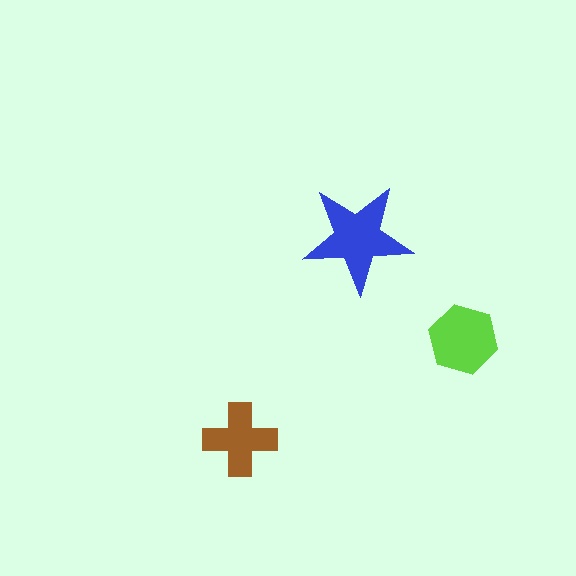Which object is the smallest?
The brown cross.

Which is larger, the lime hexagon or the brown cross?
The lime hexagon.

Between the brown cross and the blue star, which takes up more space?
The blue star.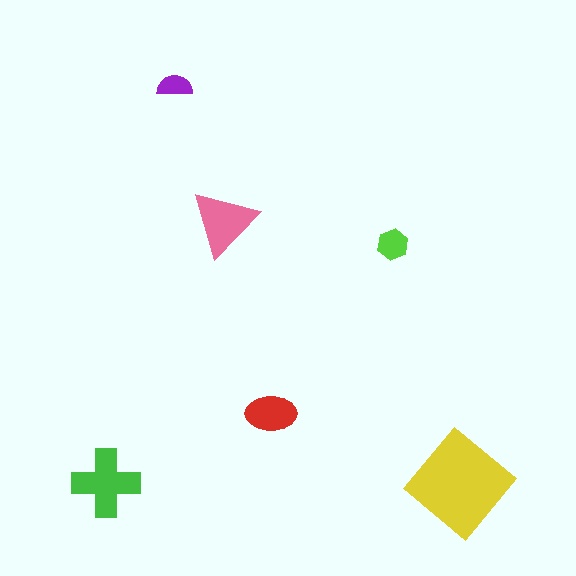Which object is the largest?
The yellow diamond.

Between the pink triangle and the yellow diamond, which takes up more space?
The yellow diamond.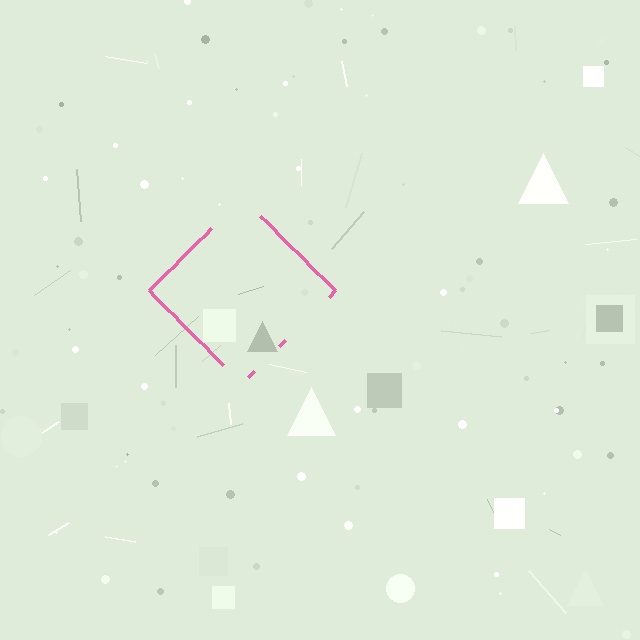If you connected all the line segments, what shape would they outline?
They would outline a diamond.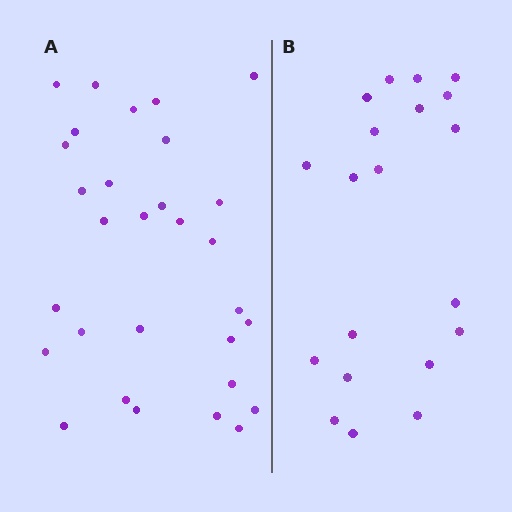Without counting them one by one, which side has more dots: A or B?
Region A (the left region) has more dots.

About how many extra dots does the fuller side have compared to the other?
Region A has roughly 10 or so more dots than region B.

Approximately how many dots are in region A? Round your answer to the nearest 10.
About 30 dots.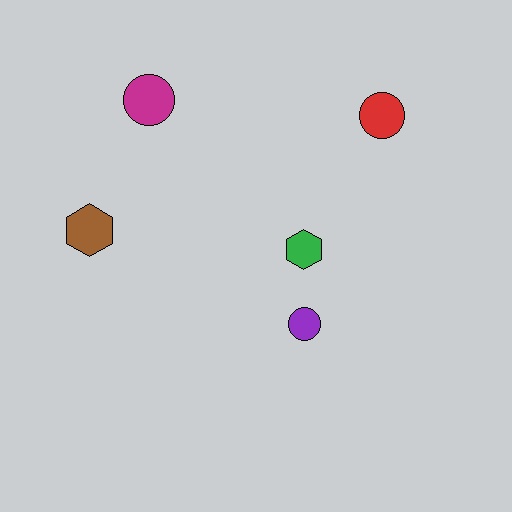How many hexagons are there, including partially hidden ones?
There are 2 hexagons.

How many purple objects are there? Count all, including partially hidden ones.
There is 1 purple object.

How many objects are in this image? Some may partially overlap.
There are 5 objects.